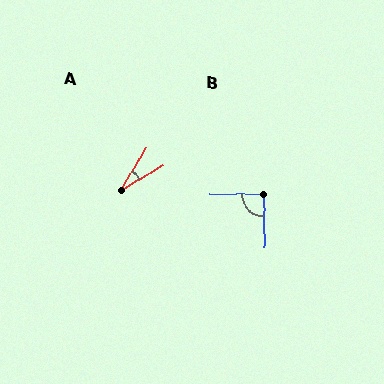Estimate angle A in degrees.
Approximately 28 degrees.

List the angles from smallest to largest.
A (28°), B (90°).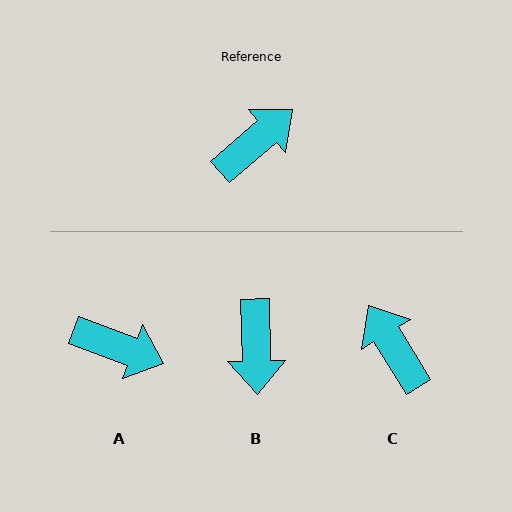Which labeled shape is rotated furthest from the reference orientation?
B, about 129 degrees away.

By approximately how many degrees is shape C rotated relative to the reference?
Approximately 81 degrees counter-clockwise.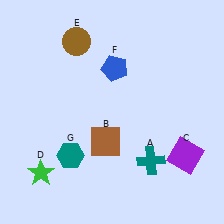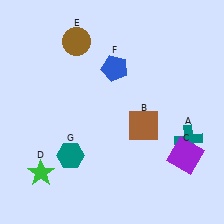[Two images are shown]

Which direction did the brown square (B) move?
The brown square (B) moved right.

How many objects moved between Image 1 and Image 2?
2 objects moved between the two images.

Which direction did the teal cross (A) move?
The teal cross (A) moved right.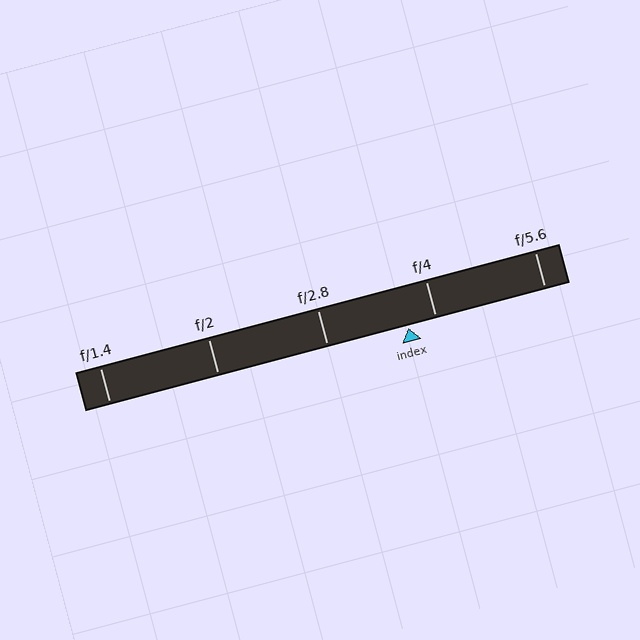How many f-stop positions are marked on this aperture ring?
There are 5 f-stop positions marked.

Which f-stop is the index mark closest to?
The index mark is closest to f/4.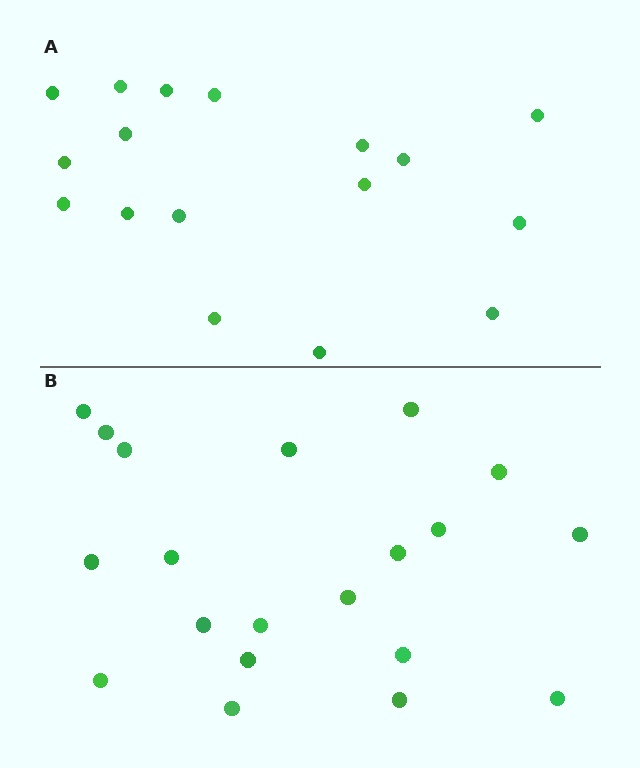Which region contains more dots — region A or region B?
Region B (the bottom region) has more dots.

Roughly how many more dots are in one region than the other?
Region B has just a few more — roughly 2 or 3 more dots than region A.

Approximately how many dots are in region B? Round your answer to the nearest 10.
About 20 dots.